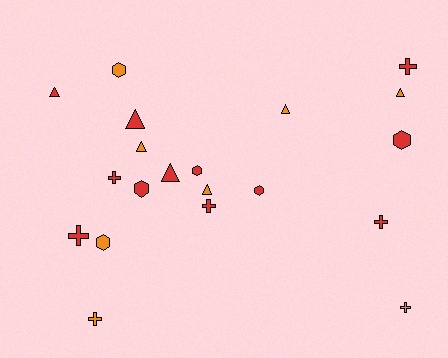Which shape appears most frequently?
Triangle, with 7 objects.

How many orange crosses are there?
There are 2 orange crosses.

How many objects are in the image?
There are 20 objects.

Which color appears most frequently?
Red, with 12 objects.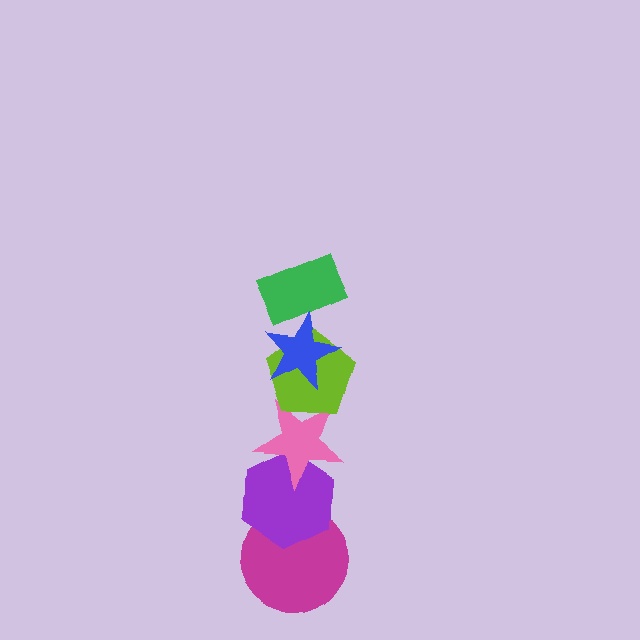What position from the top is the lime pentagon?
The lime pentagon is 3rd from the top.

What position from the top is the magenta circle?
The magenta circle is 6th from the top.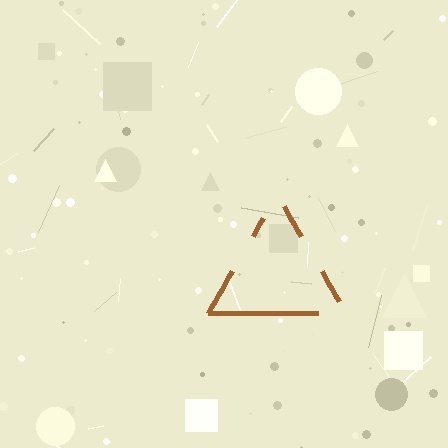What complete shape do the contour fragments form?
The contour fragments form a triangle.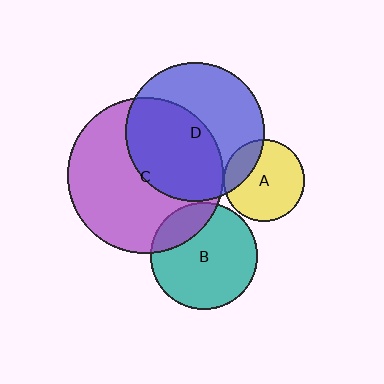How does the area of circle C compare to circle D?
Approximately 1.3 times.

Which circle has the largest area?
Circle C (purple).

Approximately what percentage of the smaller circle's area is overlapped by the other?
Approximately 50%.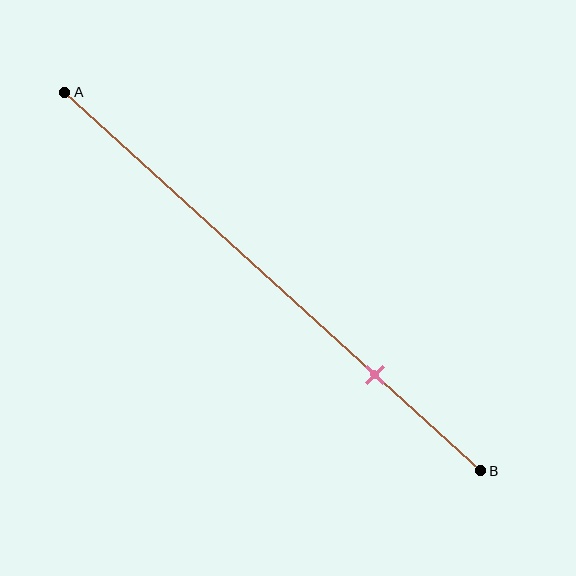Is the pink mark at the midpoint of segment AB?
No, the mark is at about 75% from A, not at the 50% midpoint.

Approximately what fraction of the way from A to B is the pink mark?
The pink mark is approximately 75% of the way from A to B.